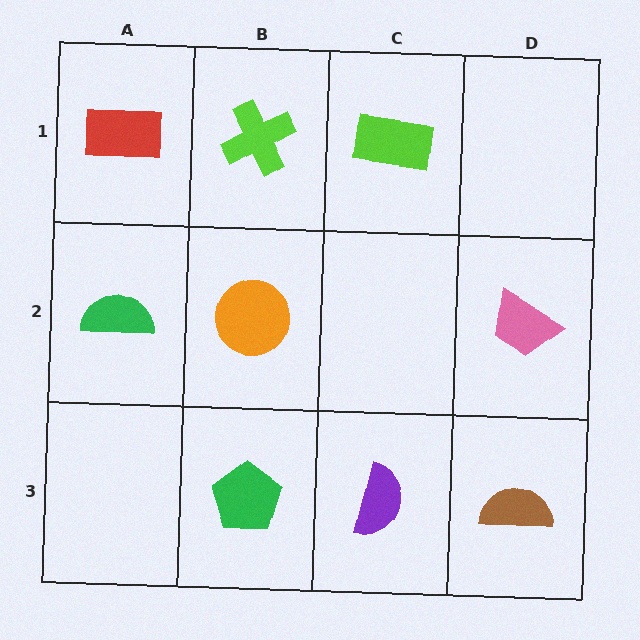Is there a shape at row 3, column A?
No, that cell is empty.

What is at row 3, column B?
A green pentagon.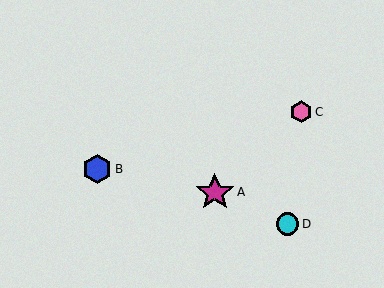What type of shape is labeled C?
Shape C is a pink hexagon.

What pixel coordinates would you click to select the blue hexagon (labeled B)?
Click at (97, 169) to select the blue hexagon B.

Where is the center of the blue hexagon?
The center of the blue hexagon is at (97, 169).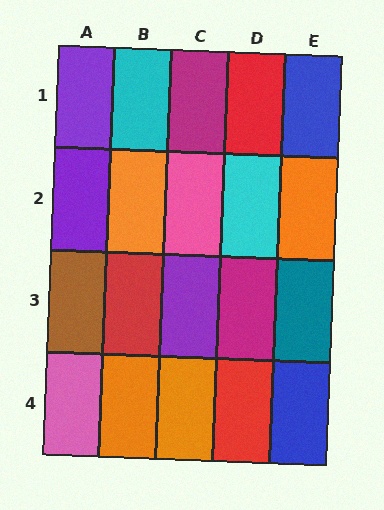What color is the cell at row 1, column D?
Red.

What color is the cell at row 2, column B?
Orange.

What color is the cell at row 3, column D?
Magenta.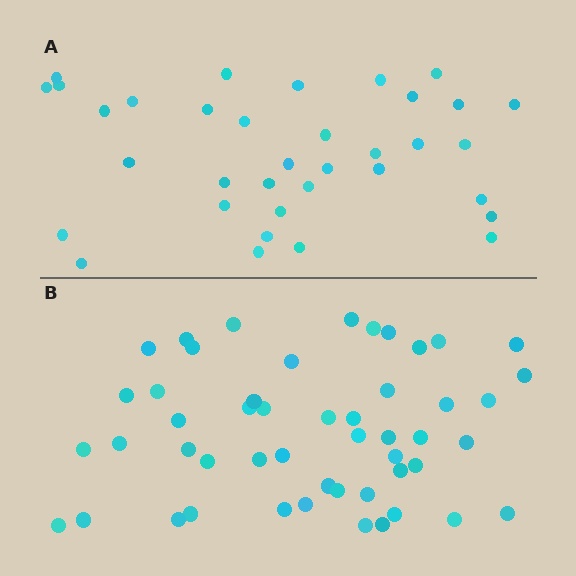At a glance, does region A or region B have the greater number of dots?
Region B (the bottom region) has more dots.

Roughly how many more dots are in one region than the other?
Region B has approximately 15 more dots than region A.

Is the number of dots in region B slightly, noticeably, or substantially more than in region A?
Region B has noticeably more, but not dramatically so. The ratio is roughly 1.4 to 1.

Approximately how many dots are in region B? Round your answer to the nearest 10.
About 50 dots.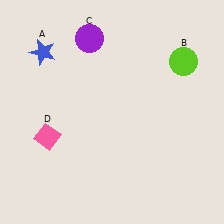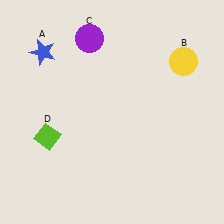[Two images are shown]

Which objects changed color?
B changed from lime to yellow. D changed from pink to lime.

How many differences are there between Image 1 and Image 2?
There are 2 differences between the two images.